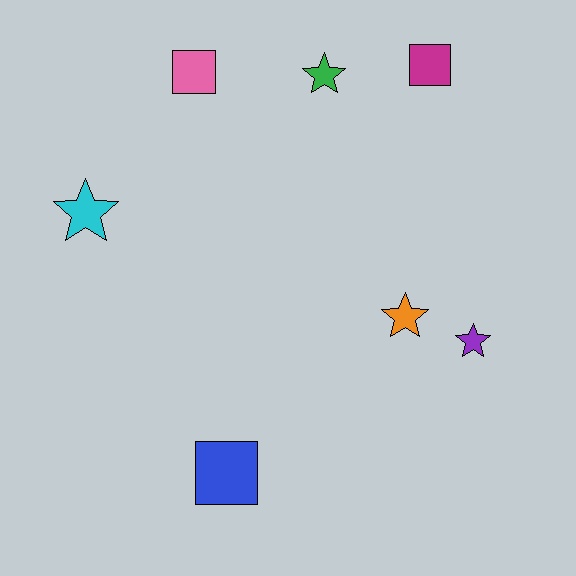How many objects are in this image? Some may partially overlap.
There are 7 objects.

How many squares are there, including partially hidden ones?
There are 3 squares.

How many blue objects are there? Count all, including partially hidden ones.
There is 1 blue object.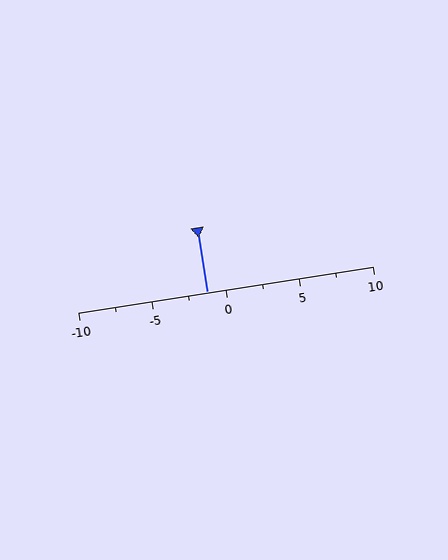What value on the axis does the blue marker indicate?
The marker indicates approximately -1.2.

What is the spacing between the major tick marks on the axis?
The major ticks are spaced 5 apart.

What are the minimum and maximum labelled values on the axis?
The axis runs from -10 to 10.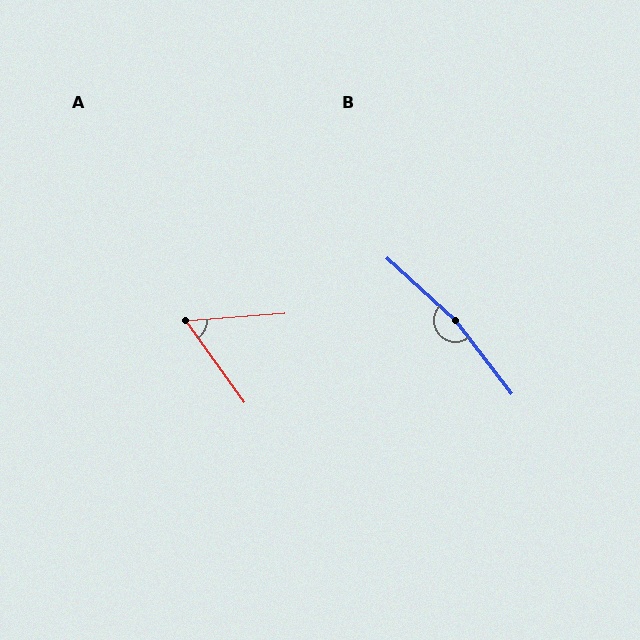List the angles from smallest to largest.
A (58°), B (170°).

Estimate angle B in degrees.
Approximately 170 degrees.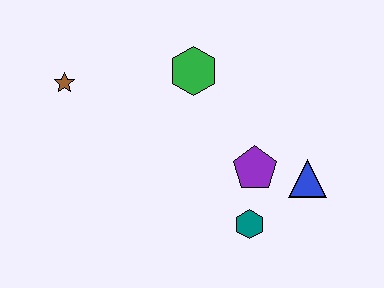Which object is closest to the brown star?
The green hexagon is closest to the brown star.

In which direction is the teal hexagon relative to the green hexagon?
The teal hexagon is below the green hexagon.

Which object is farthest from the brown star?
The blue triangle is farthest from the brown star.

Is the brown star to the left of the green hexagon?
Yes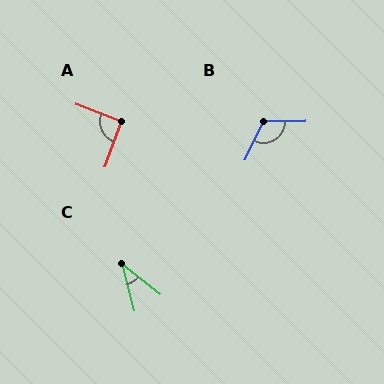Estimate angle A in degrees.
Approximately 91 degrees.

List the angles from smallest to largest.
C (37°), A (91°), B (116°).